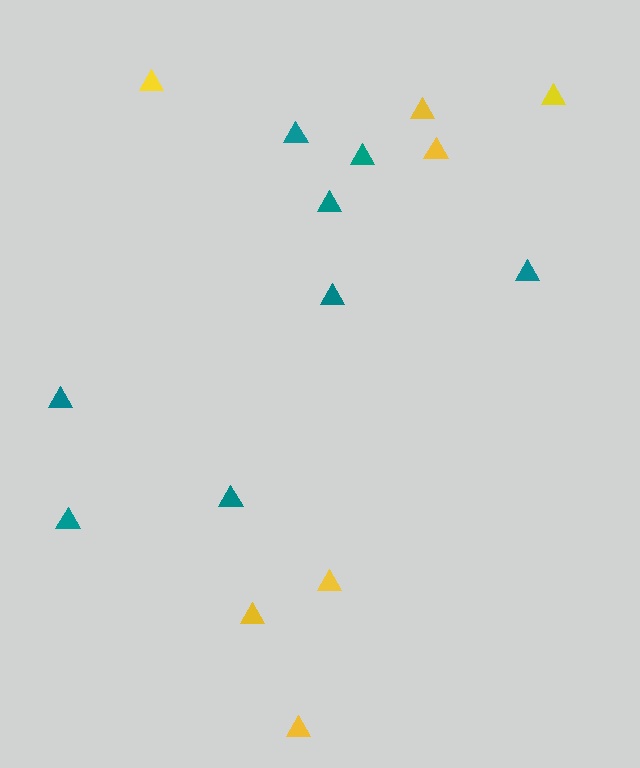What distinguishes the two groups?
There are 2 groups: one group of teal triangles (8) and one group of yellow triangles (7).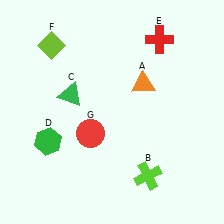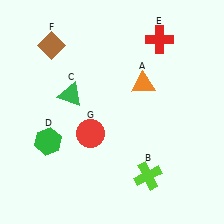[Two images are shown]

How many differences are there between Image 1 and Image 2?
There is 1 difference between the two images.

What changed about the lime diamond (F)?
In Image 1, F is lime. In Image 2, it changed to brown.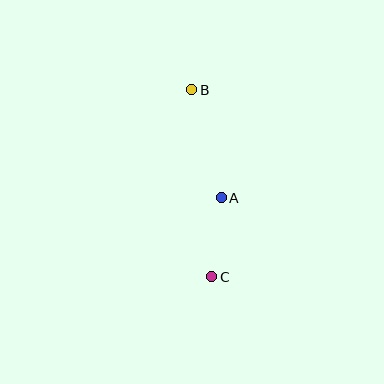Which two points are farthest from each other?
Points B and C are farthest from each other.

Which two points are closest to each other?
Points A and C are closest to each other.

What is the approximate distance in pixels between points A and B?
The distance between A and B is approximately 112 pixels.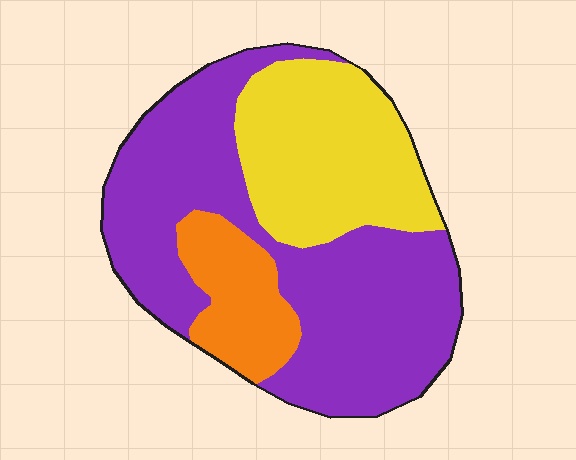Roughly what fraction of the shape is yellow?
Yellow takes up about one third (1/3) of the shape.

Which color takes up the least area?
Orange, at roughly 15%.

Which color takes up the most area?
Purple, at roughly 55%.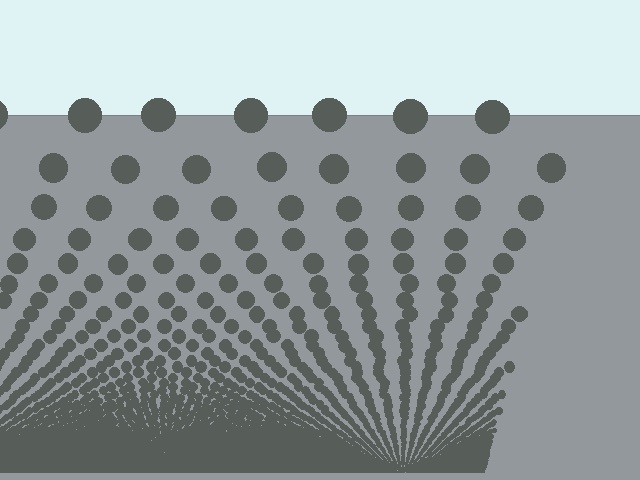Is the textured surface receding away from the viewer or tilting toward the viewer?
The surface appears to tilt toward the viewer. Texture elements get larger and sparser toward the top.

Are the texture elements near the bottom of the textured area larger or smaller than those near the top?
Smaller. The gradient is inverted — elements near the bottom are smaller and denser.